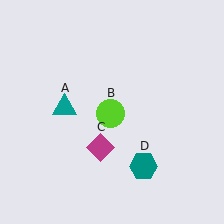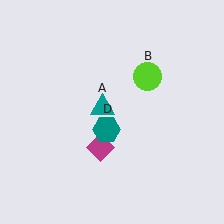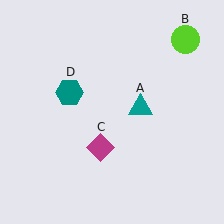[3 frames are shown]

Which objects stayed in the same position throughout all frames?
Magenta diamond (object C) remained stationary.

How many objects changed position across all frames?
3 objects changed position: teal triangle (object A), lime circle (object B), teal hexagon (object D).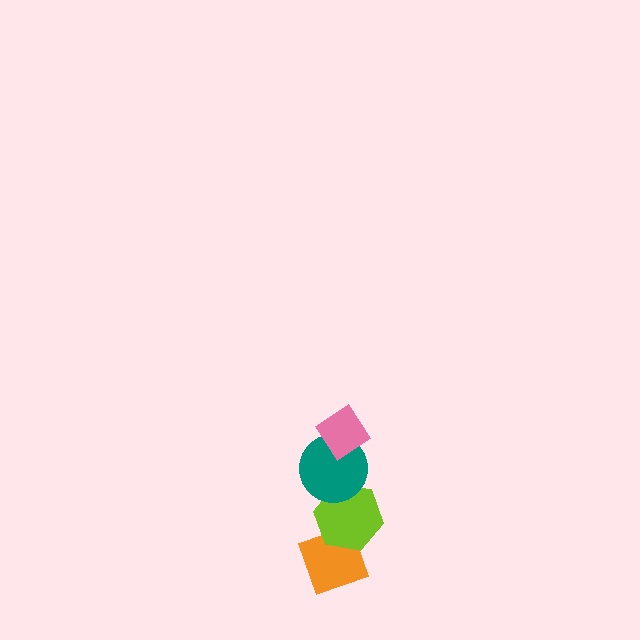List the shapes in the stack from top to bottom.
From top to bottom: the pink diamond, the teal circle, the lime hexagon, the orange diamond.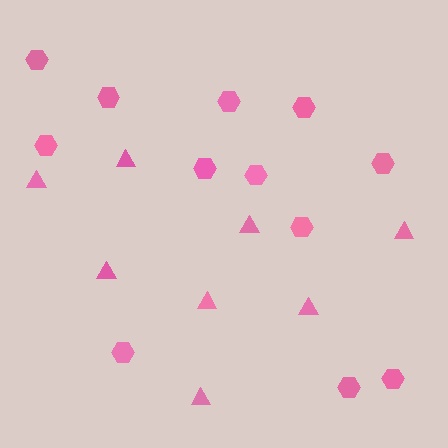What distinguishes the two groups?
There are 2 groups: one group of triangles (8) and one group of hexagons (12).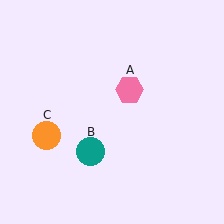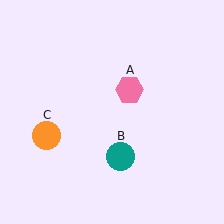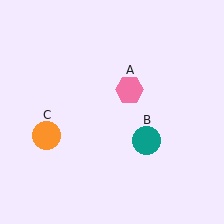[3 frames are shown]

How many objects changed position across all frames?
1 object changed position: teal circle (object B).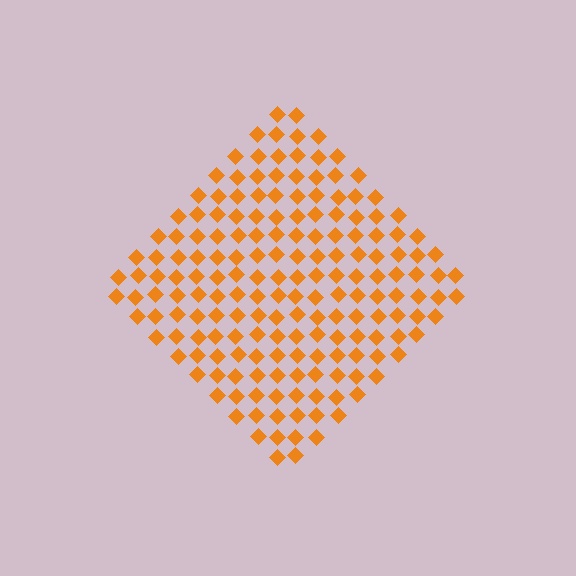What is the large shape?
The large shape is a diamond.